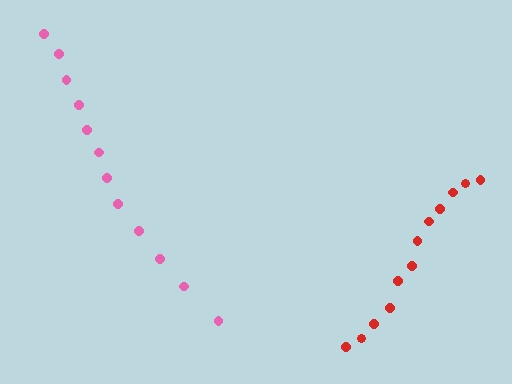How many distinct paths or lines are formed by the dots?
There are 2 distinct paths.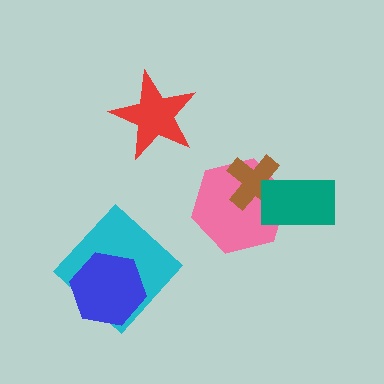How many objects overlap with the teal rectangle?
2 objects overlap with the teal rectangle.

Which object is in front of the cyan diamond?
The blue hexagon is in front of the cyan diamond.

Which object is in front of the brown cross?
The teal rectangle is in front of the brown cross.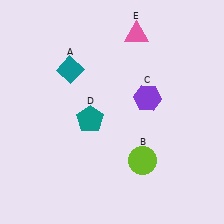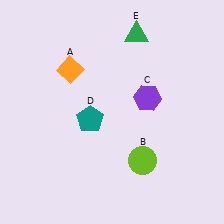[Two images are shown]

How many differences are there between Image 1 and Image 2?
There are 2 differences between the two images.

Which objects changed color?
A changed from teal to orange. E changed from pink to green.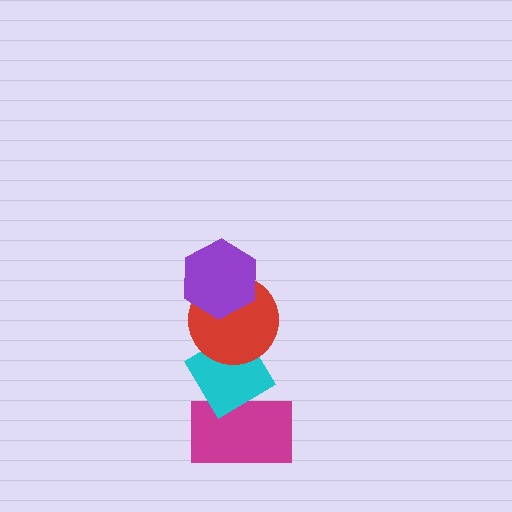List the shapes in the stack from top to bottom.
From top to bottom: the purple hexagon, the red circle, the cyan diamond, the magenta rectangle.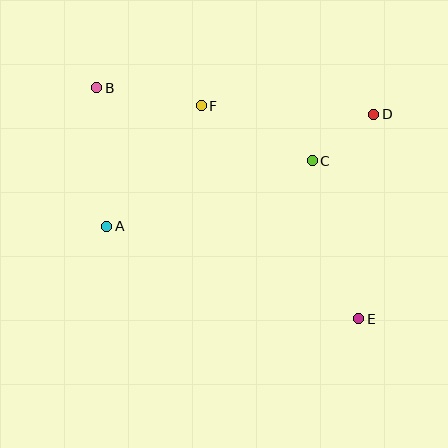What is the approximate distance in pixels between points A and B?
The distance between A and B is approximately 139 pixels.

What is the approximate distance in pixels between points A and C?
The distance between A and C is approximately 216 pixels.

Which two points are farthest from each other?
Points B and E are farthest from each other.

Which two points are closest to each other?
Points C and D are closest to each other.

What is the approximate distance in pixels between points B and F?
The distance between B and F is approximately 106 pixels.